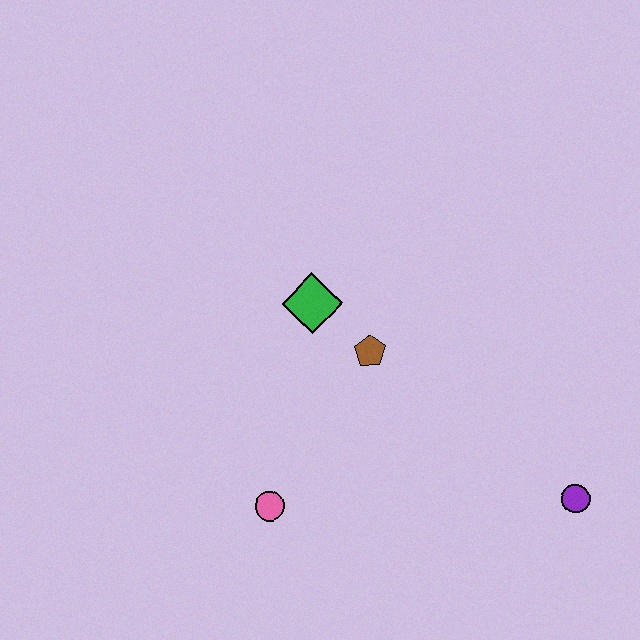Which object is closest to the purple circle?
The brown pentagon is closest to the purple circle.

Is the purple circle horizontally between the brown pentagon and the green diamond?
No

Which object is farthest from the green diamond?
The purple circle is farthest from the green diamond.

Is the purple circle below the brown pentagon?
Yes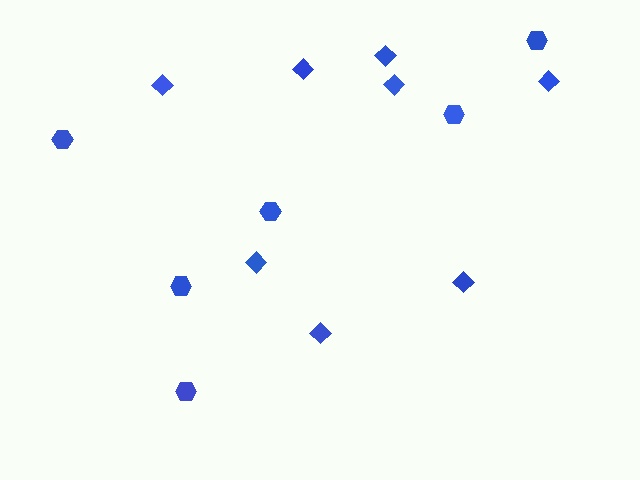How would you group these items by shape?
There are 2 groups: one group of diamonds (8) and one group of hexagons (6).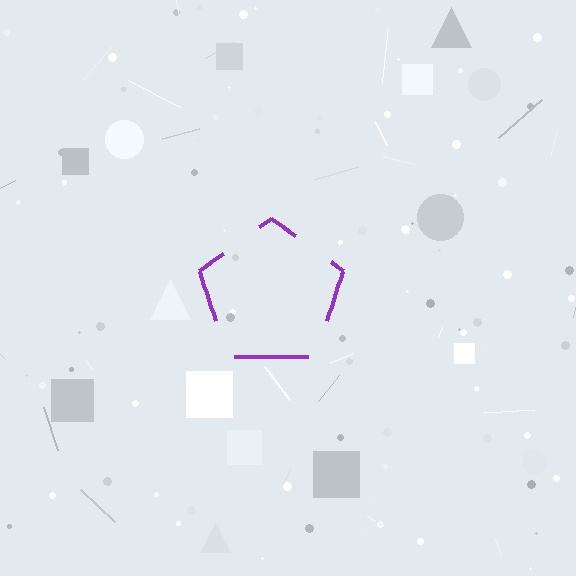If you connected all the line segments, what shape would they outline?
They would outline a pentagon.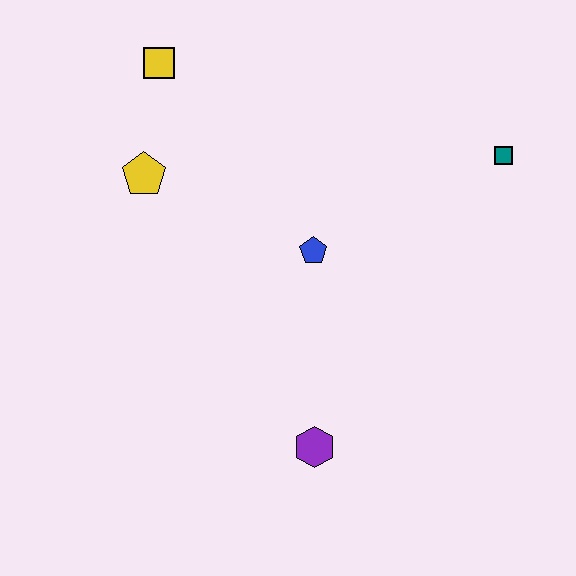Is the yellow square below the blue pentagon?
No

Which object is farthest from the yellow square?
The purple hexagon is farthest from the yellow square.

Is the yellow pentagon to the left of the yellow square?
Yes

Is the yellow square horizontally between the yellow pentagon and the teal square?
Yes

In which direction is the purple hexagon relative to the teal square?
The purple hexagon is below the teal square.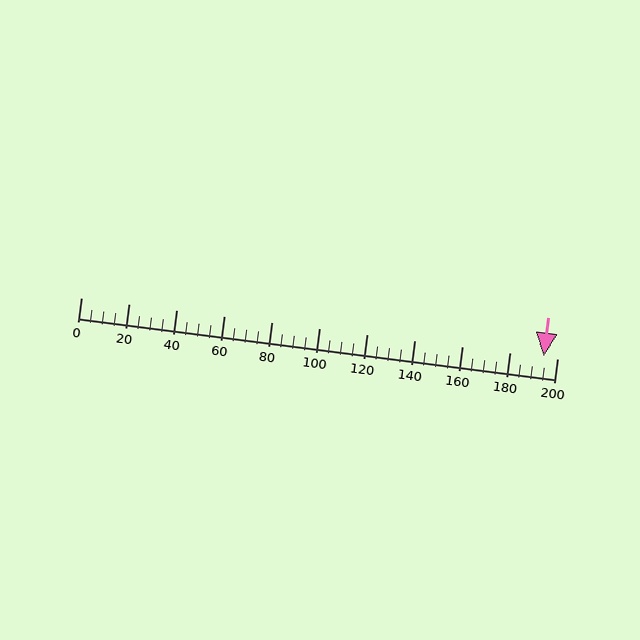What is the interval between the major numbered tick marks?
The major tick marks are spaced 20 units apart.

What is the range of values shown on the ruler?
The ruler shows values from 0 to 200.